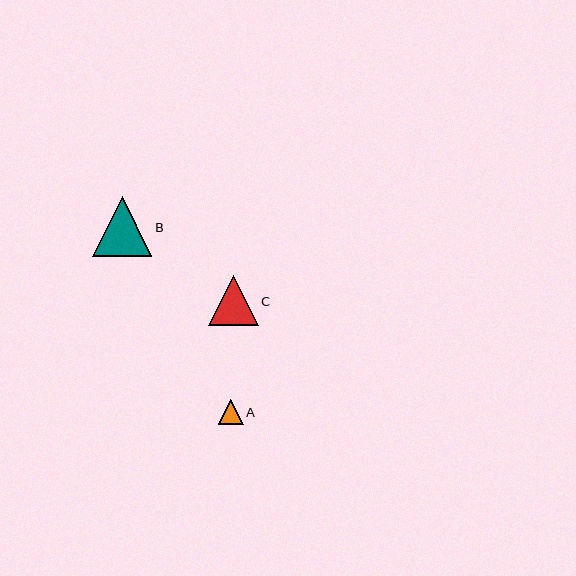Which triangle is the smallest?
Triangle A is the smallest with a size of approximately 25 pixels.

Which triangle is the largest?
Triangle B is the largest with a size of approximately 59 pixels.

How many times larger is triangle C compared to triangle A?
Triangle C is approximately 2.0 times the size of triangle A.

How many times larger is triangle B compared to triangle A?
Triangle B is approximately 2.3 times the size of triangle A.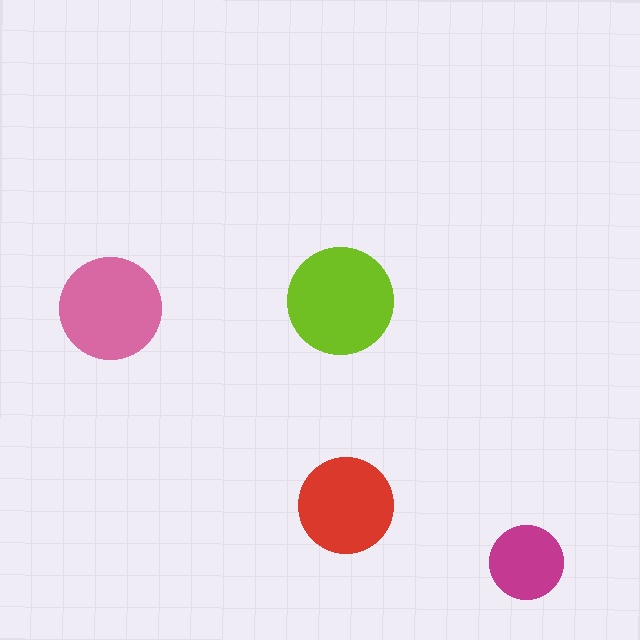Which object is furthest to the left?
The pink circle is leftmost.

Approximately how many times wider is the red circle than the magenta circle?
About 1.5 times wider.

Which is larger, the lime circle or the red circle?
The lime one.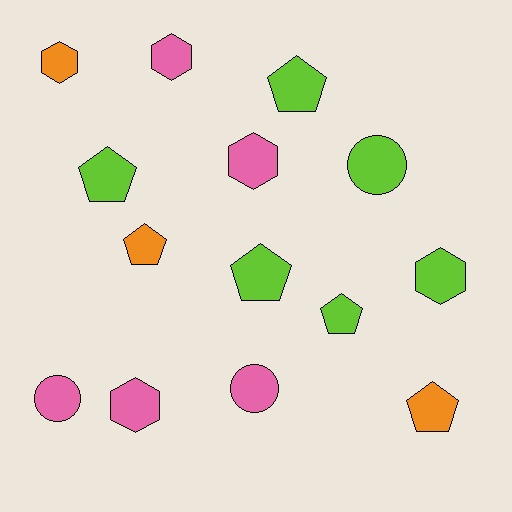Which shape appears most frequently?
Pentagon, with 6 objects.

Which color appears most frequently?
Lime, with 6 objects.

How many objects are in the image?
There are 14 objects.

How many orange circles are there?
There are no orange circles.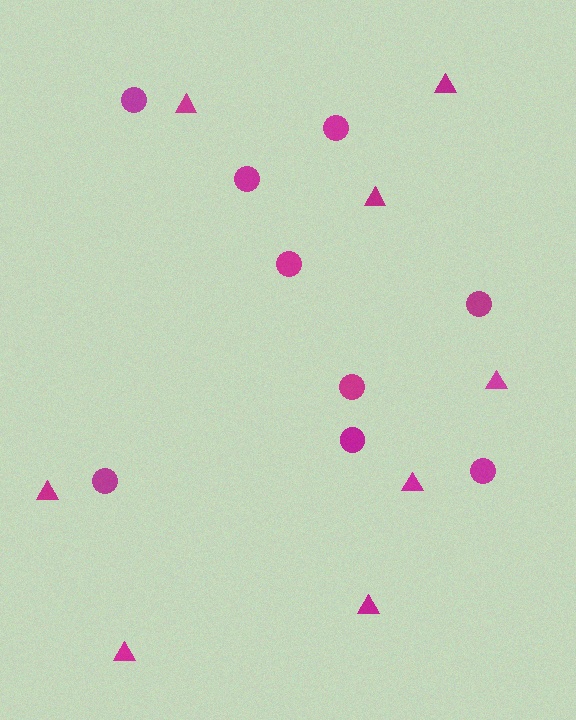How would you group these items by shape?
There are 2 groups: one group of triangles (8) and one group of circles (9).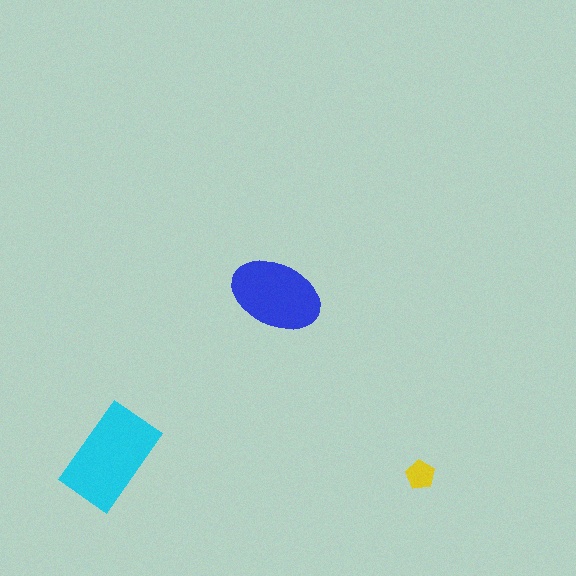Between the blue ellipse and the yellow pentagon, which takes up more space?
The blue ellipse.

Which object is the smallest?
The yellow pentagon.